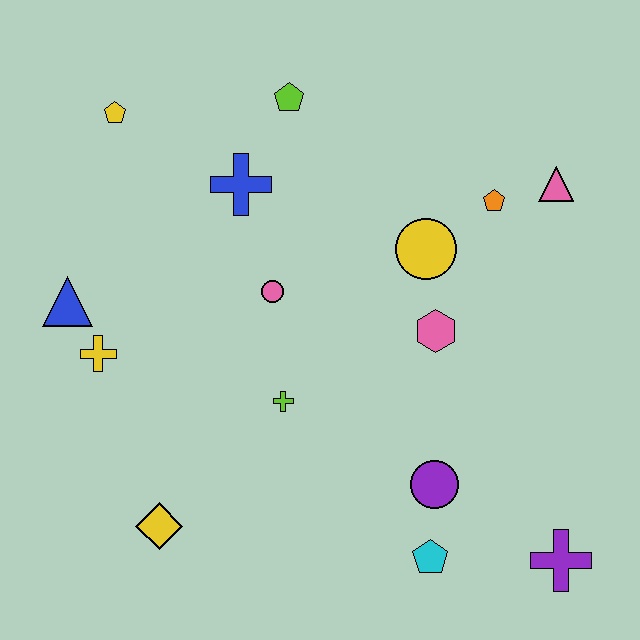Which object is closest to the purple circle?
The cyan pentagon is closest to the purple circle.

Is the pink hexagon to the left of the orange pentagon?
Yes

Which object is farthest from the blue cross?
The purple cross is farthest from the blue cross.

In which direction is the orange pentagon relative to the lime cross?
The orange pentagon is to the right of the lime cross.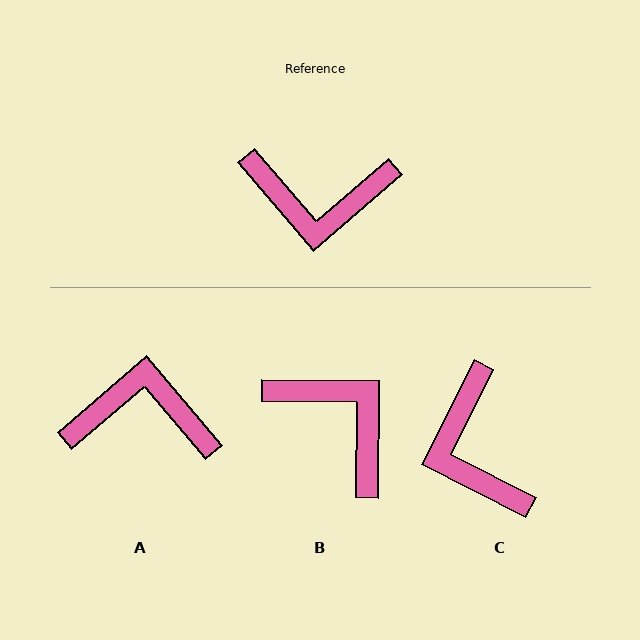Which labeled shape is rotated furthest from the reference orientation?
A, about 180 degrees away.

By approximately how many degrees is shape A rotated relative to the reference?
Approximately 180 degrees counter-clockwise.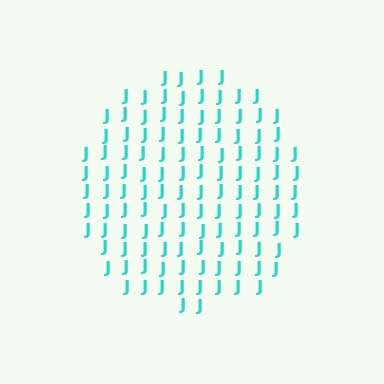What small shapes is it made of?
It is made of small letter J's.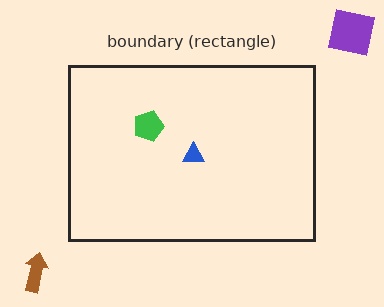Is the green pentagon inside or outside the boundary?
Inside.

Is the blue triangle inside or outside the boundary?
Inside.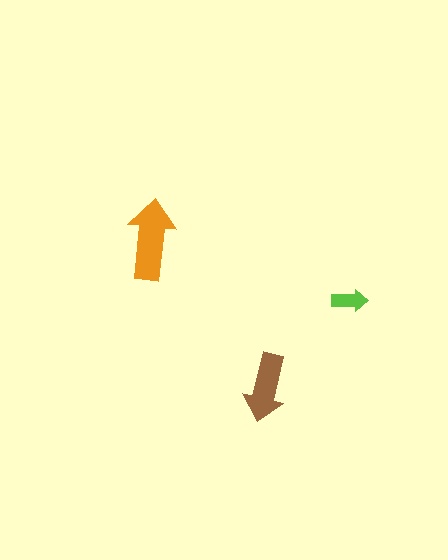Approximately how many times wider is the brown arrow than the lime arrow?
About 2 times wider.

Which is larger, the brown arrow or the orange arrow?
The orange one.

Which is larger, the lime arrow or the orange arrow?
The orange one.